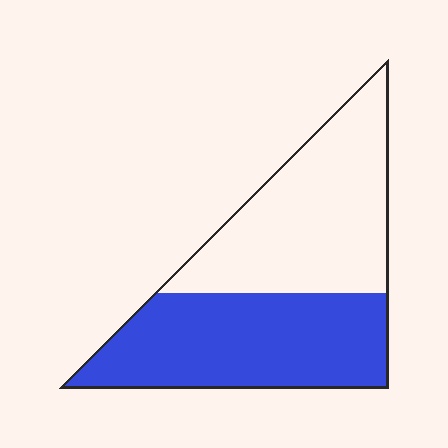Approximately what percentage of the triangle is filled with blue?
Approximately 50%.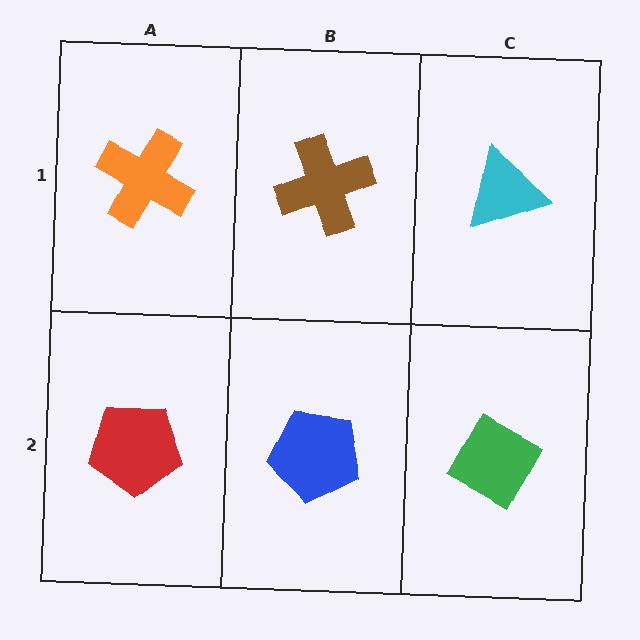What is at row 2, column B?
A blue pentagon.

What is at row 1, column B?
A brown cross.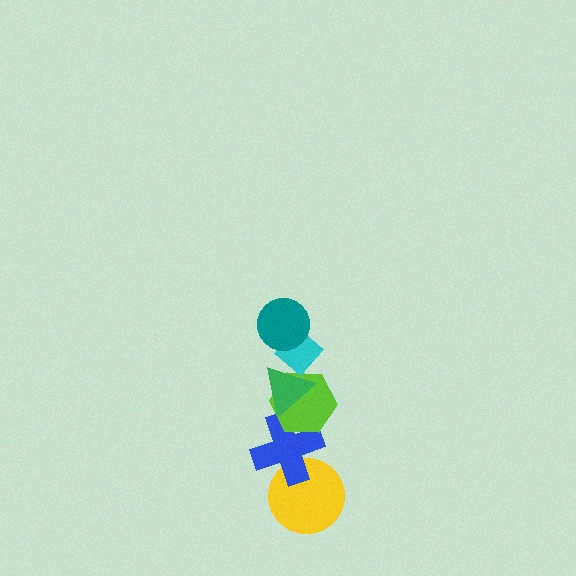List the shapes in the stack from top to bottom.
From top to bottom: the teal circle, the cyan diamond, the green triangle, the lime hexagon, the blue cross, the yellow circle.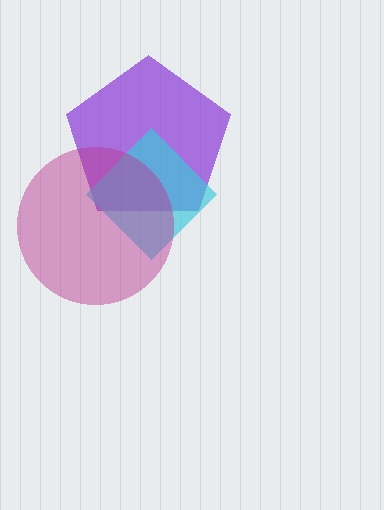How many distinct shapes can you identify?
There are 3 distinct shapes: a purple pentagon, a cyan diamond, a magenta circle.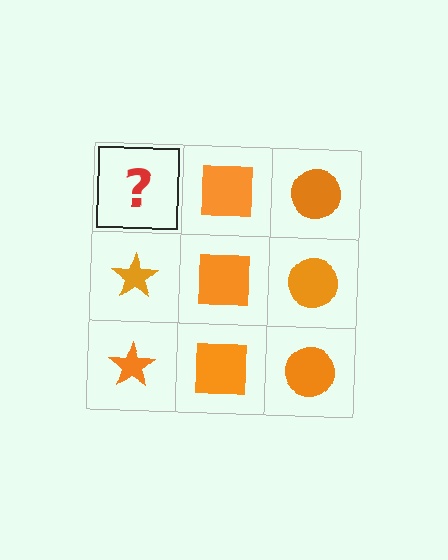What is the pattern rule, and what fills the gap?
The rule is that each column has a consistent shape. The gap should be filled with an orange star.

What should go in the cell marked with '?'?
The missing cell should contain an orange star.